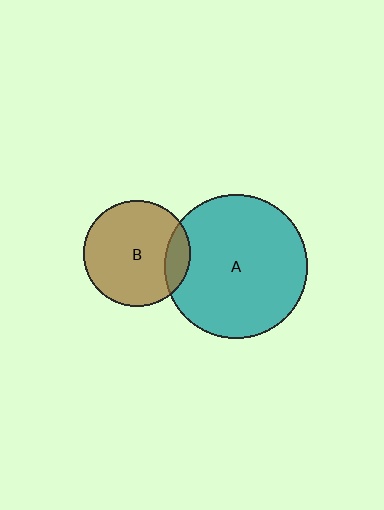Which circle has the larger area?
Circle A (teal).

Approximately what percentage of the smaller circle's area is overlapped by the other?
Approximately 15%.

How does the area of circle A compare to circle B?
Approximately 1.8 times.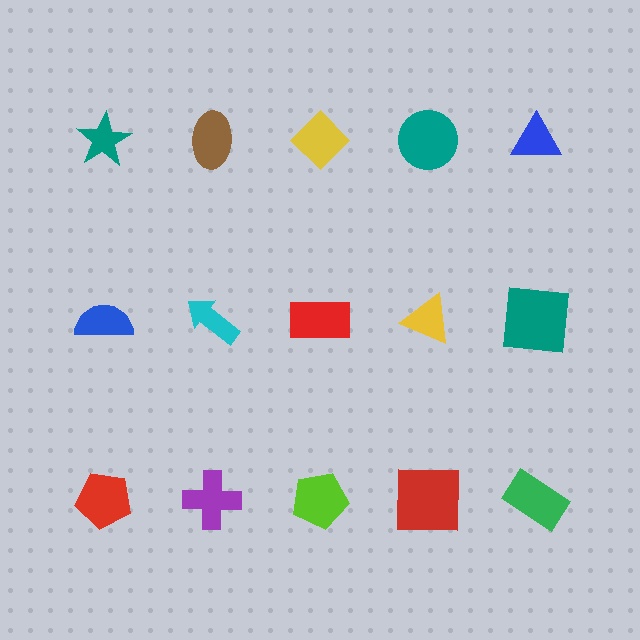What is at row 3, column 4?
A red square.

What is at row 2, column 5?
A teal square.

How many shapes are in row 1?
5 shapes.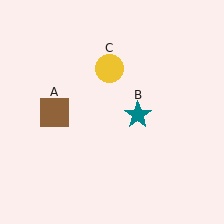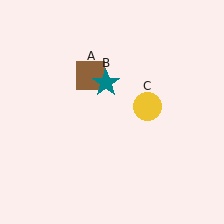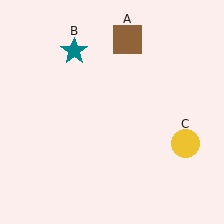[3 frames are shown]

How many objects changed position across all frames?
3 objects changed position: brown square (object A), teal star (object B), yellow circle (object C).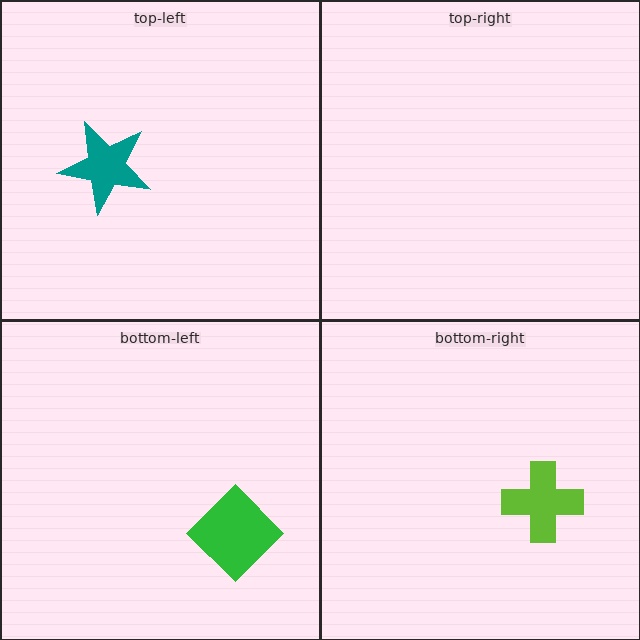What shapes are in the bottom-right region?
The lime cross.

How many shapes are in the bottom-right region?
1.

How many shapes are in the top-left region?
1.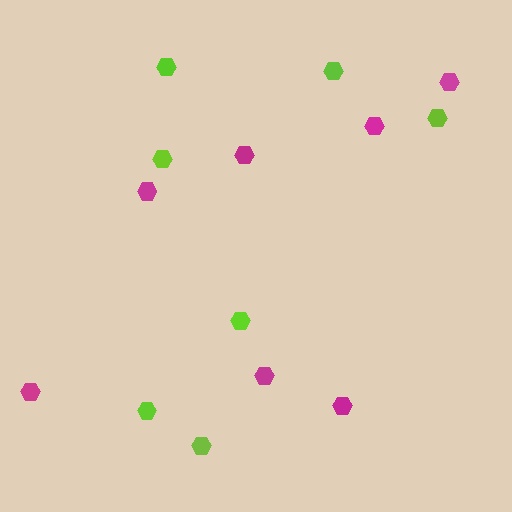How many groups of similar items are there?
There are 2 groups: one group of magenta hexagons (7) and one group of lime hexagons (7).